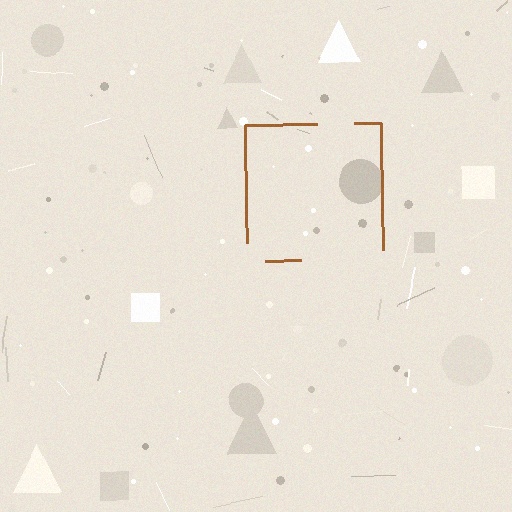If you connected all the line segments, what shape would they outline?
They would outline a square.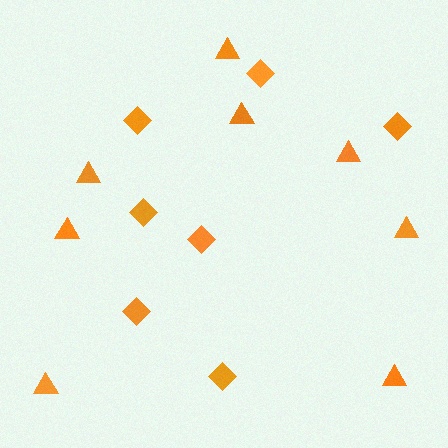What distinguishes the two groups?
There are 2 groups: one group of triangles (8) and one group of diamonds (7).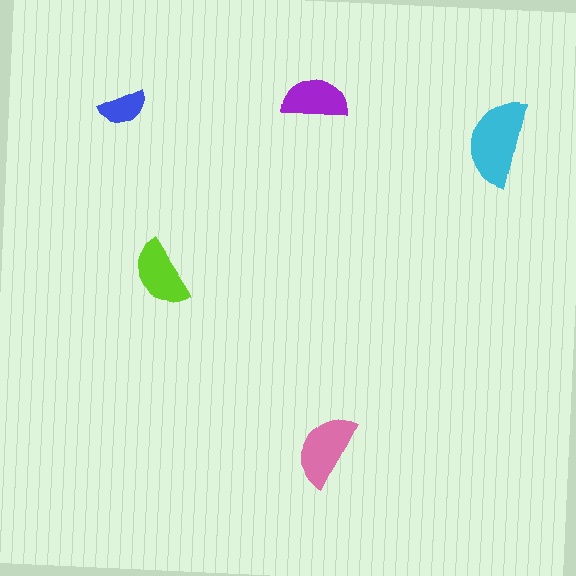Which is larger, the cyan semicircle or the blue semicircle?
The cyan one.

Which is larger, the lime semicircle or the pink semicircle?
The pink one.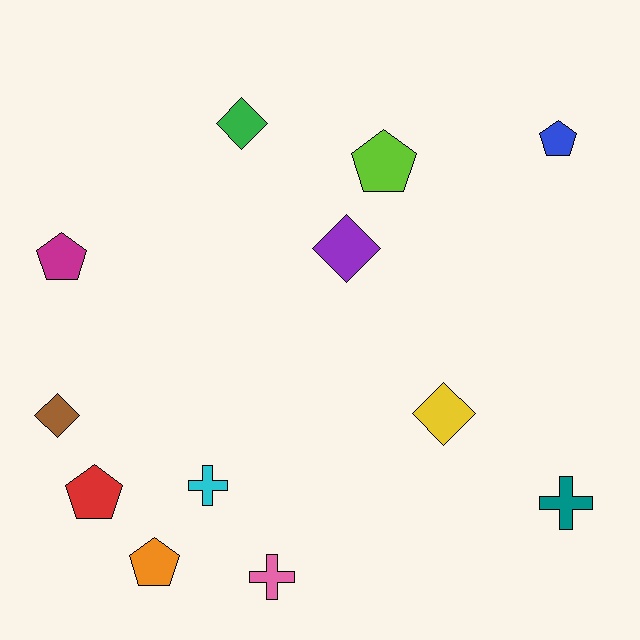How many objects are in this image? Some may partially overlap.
There are 12 objects.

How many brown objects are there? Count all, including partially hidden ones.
There is 1 brown object.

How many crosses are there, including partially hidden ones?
There are 3 crosses.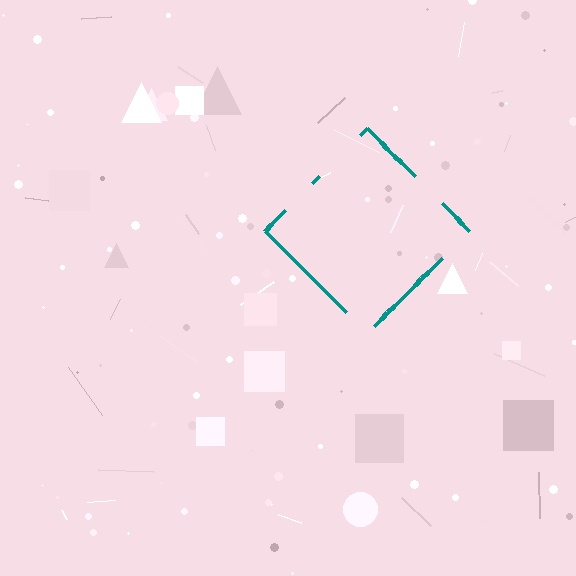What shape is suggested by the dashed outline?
The dashed outline suggests a diamond.